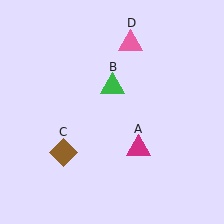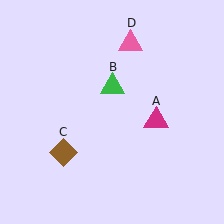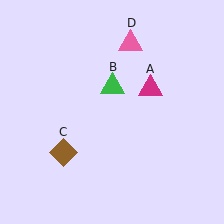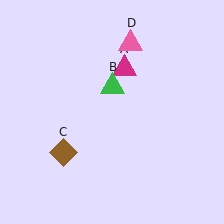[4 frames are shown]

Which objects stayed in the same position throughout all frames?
Green triangle (object B) and brown diamond (object C) and pink triangle (object D) remained stationary.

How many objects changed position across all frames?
1 object changed position: magenta triangle (object A).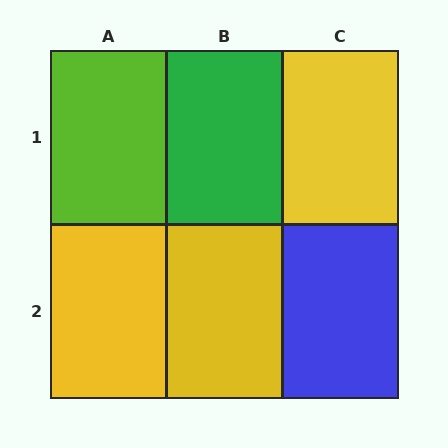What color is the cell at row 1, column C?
Yellow.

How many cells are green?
1 cell is green.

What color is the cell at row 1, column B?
Green.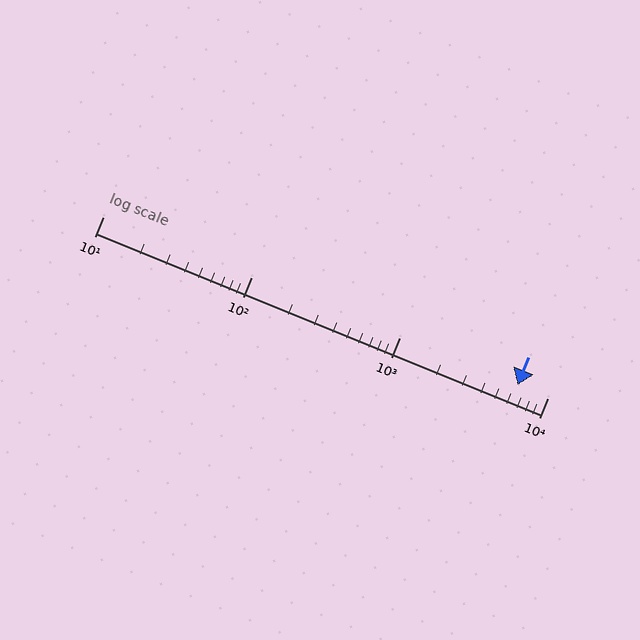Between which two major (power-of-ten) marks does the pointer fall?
The pointer is between 1000 and 10000.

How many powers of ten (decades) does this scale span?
The scale spans 3 decades, from 10 to 10000.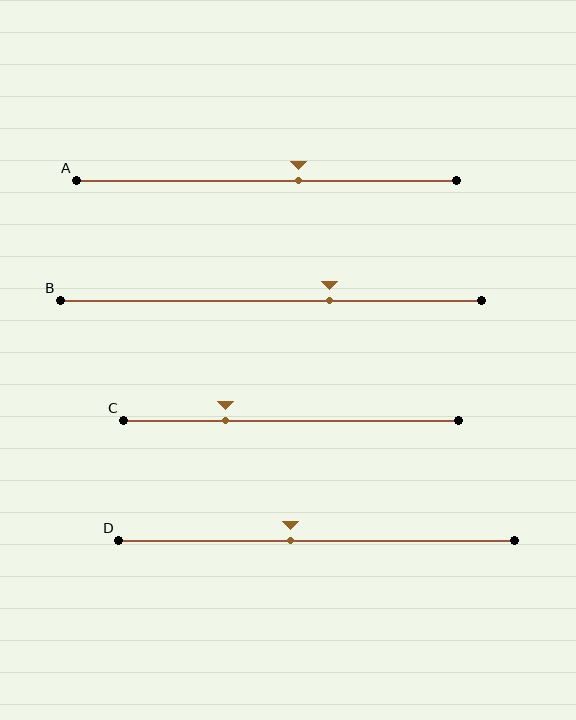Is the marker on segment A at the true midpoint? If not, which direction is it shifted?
No, the marker on segment A is shifted to the right by about 8% of the segment length.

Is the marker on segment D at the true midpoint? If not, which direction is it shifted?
No, the marker on segment D is shifted to the left by about 6% of the segment length.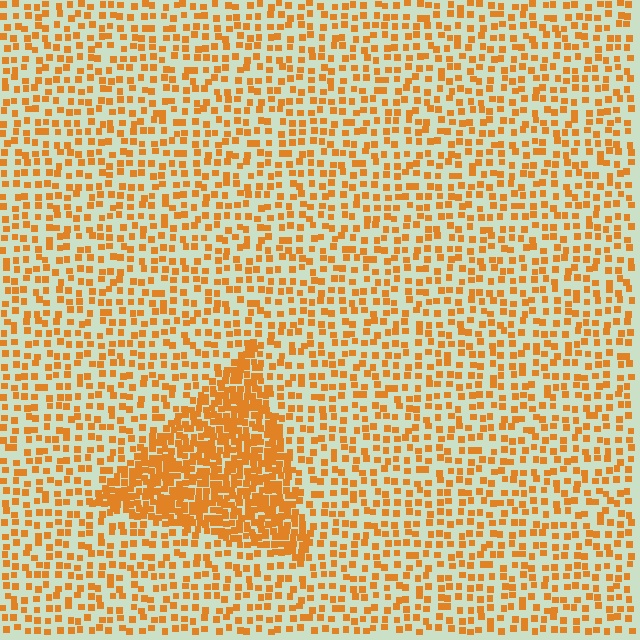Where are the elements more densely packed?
The elements are more densely packed inside the triangle boundary.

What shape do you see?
I see a triangle.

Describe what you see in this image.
The image contains small orange elements arranged at two different densities. A triangle-shaped region is visible where the elements are more densely packed than the surrounding area.